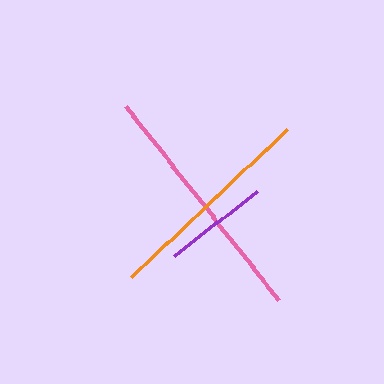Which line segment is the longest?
The pink line is the longest at approximately 247 pixels.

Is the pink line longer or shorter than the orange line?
The pink line is longer than the orange line.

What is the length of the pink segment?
The pink segment is approximately 247 pixels long.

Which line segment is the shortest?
The purple line is the shortest at approximately 105 pixels.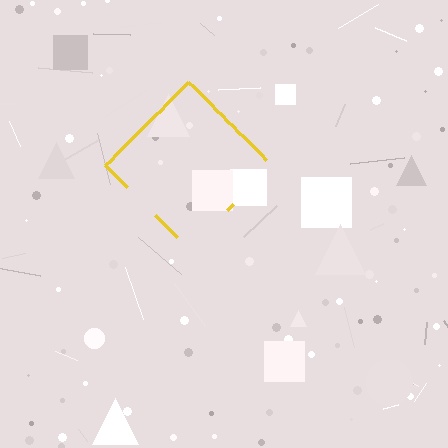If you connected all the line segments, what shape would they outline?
They would outline a diamond.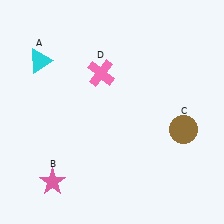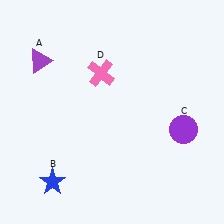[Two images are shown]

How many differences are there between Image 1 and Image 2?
There are 3 differences between the two images.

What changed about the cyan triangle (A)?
In Image 1, A is cyan. In Image 2, it changed to purple.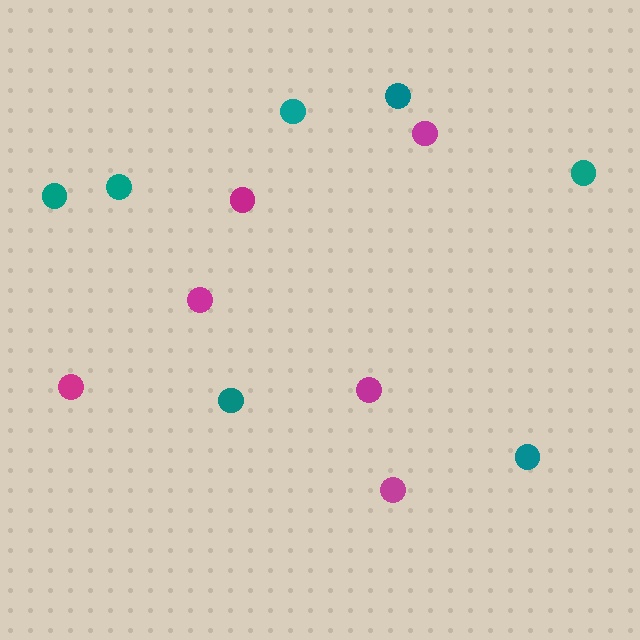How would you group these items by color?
There are 2 groups: one group of teal circles (7) and one group of magenta circles (6).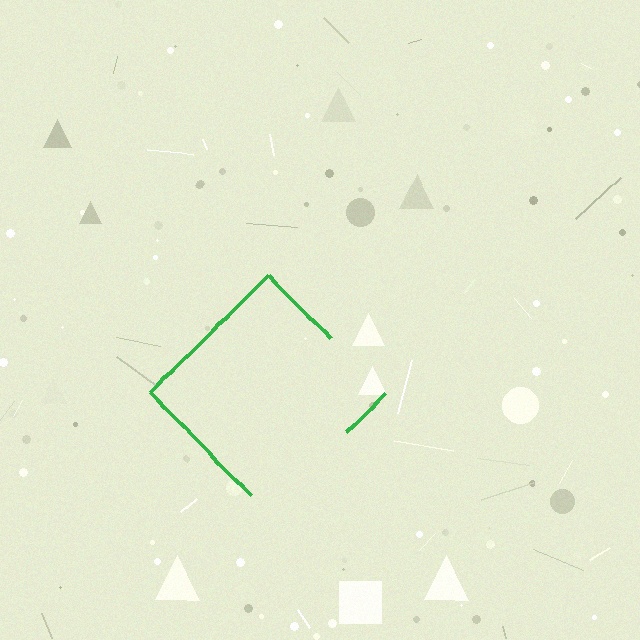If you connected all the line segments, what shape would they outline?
They would outline a diamond.